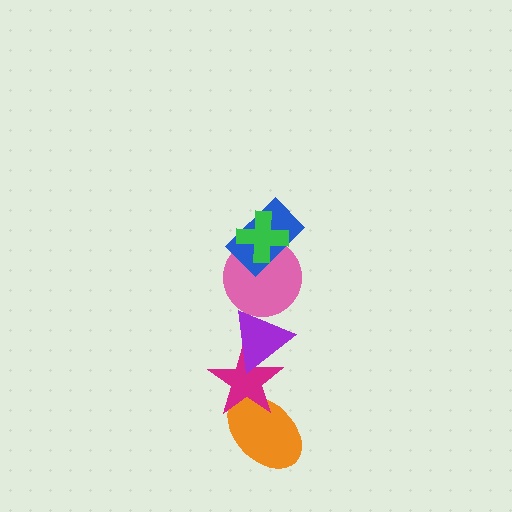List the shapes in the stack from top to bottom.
From top to bottom: the green cross, the blue rectangle, the pink circle, the purple triangle, the magenta star, the orange ellipse.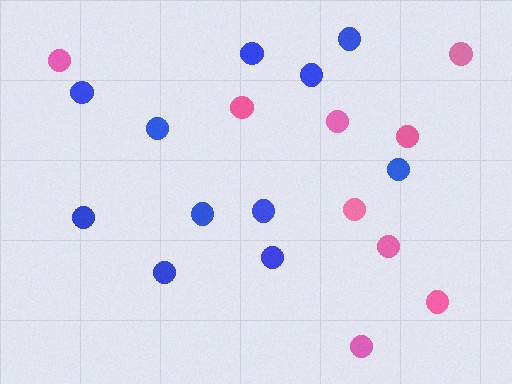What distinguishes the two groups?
There are 2 groups: one group of blue circles (11) and one group of pink circles (9).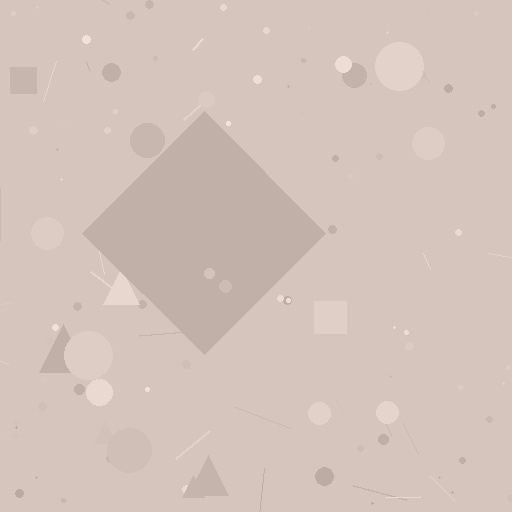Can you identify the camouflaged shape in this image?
The camouflaged shape is a diamond.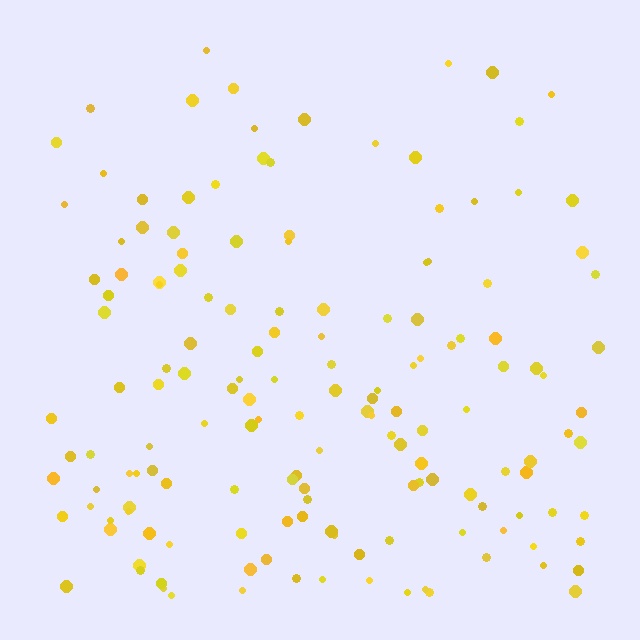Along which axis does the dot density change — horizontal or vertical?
Vertical.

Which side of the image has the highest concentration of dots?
The bottom.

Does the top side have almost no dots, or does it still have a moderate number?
Still a moderate number, just noticeably fewer than the bottom.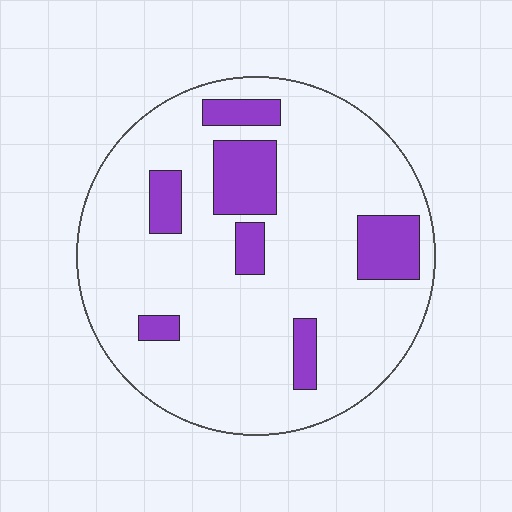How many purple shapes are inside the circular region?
7.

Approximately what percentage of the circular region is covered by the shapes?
Approximately 15%.